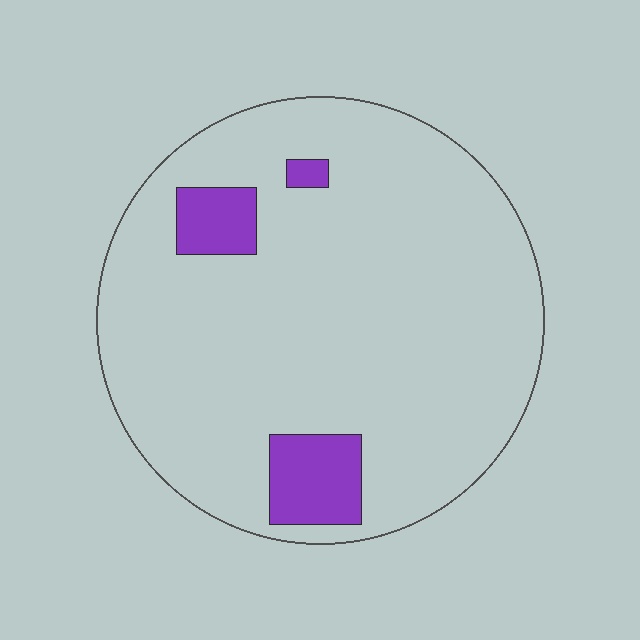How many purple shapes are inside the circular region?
3.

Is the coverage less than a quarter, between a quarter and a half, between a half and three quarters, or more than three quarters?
Less than a quarter.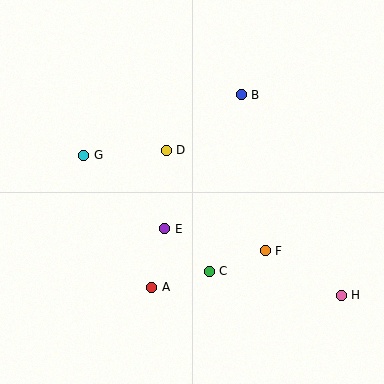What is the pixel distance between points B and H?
The distance between B and H is 224 pixels.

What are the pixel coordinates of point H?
Point H is at (341, 295).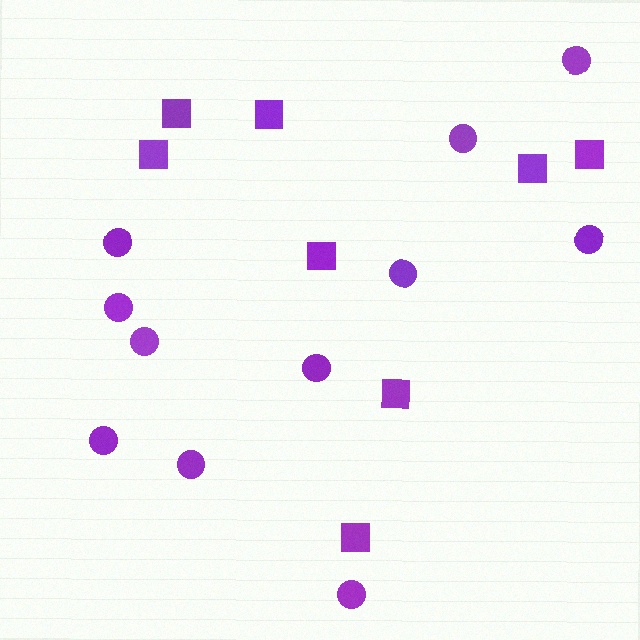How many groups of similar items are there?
There are 2 groups: one group of squares (8) and one group of circles (11).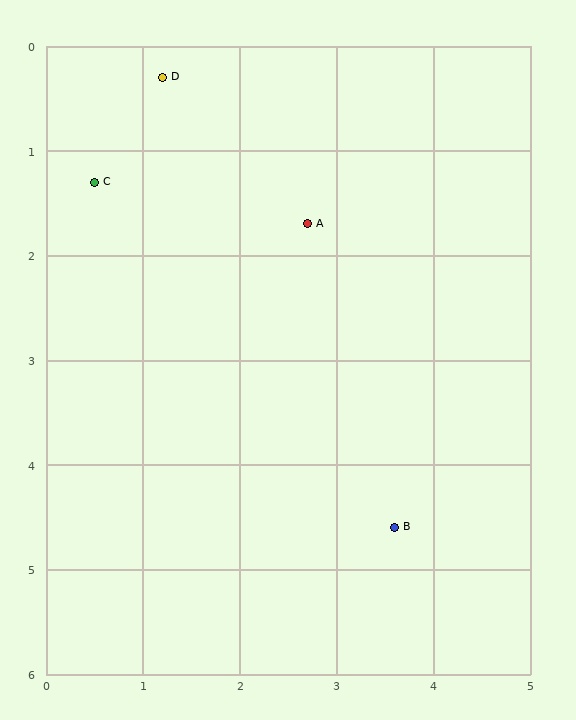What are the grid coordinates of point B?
Point B is at approximately (3.6, 4.6).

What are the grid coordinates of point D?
Point D is at approximately (1.2, 0.3).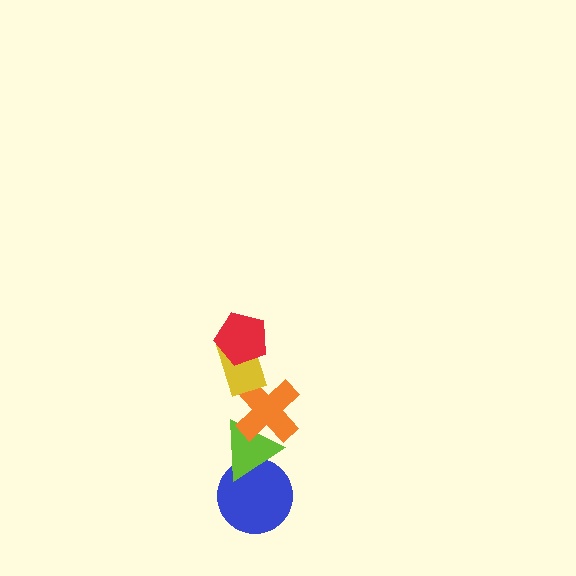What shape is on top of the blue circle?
The lime triangle is on top of the blue circle.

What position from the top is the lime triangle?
The lime triangle is 4th from the top.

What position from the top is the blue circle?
The blue circle is 5th from the top.